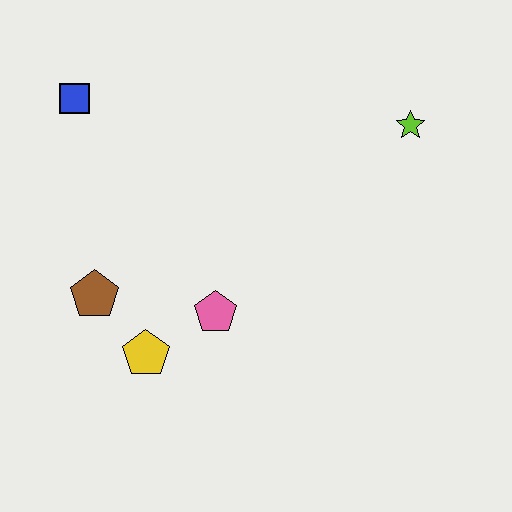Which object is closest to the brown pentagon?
The yellow pentagon is closest to the brown pentagon.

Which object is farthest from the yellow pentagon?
The lime star is farthest from the yellow pentagon.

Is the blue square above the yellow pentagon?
Yes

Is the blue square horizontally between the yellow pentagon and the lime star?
No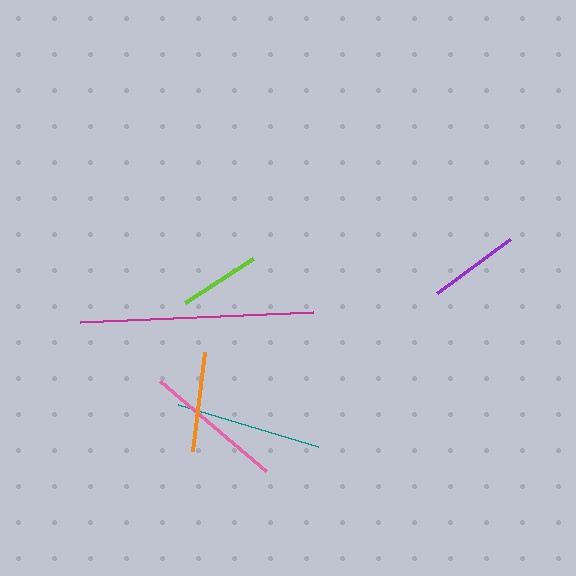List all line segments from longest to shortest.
From longest to shortest: magenta, teal, pink, orange, purple, lime.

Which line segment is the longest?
The magenta line is the longest at approximately 234 pixels.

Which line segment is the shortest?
The lime line is the shortest at approximately 81 pixels.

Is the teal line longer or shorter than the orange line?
The teal line is longer than the orange line.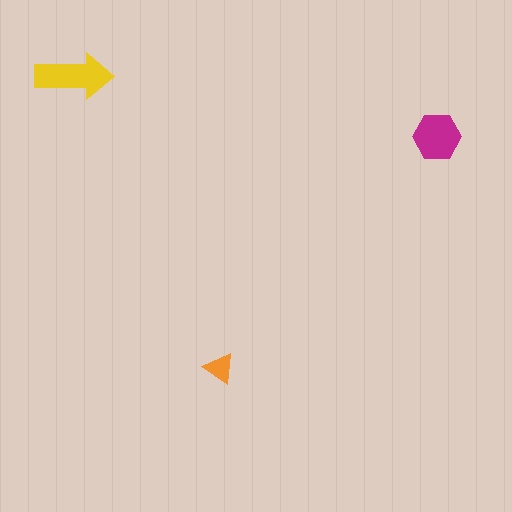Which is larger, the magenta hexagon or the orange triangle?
The magenta hexagon.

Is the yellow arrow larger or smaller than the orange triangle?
Larger.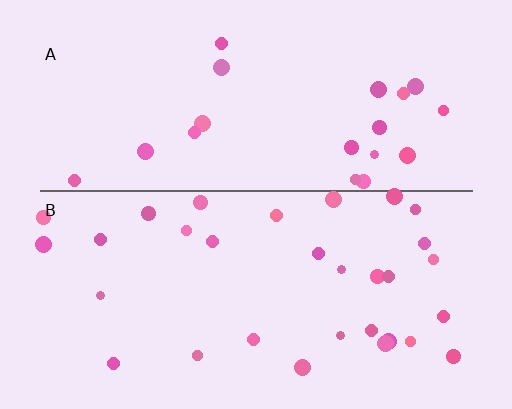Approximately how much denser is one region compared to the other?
Approximately 1.5× — region B over region A.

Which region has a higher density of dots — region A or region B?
B (the bottom).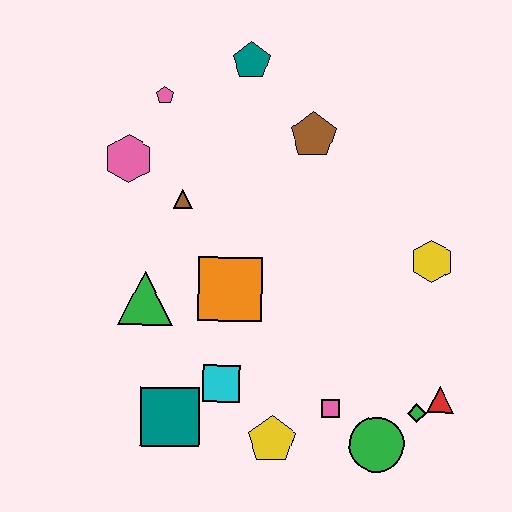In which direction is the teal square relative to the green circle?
The teal square is to the left of the green circle.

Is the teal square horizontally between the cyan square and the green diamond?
No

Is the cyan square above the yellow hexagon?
No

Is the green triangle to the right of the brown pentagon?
No